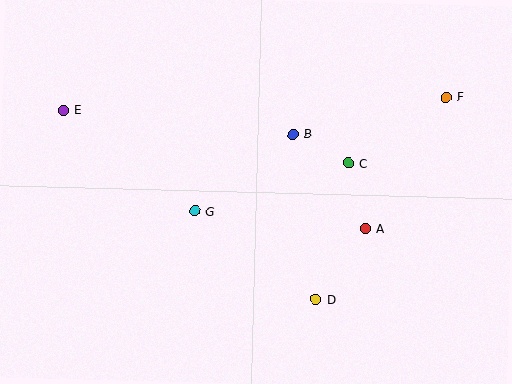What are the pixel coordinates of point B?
Point B is at (293, 134).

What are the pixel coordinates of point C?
Point C is at (348, 163).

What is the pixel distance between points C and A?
The distance between C and A is 68 pixels.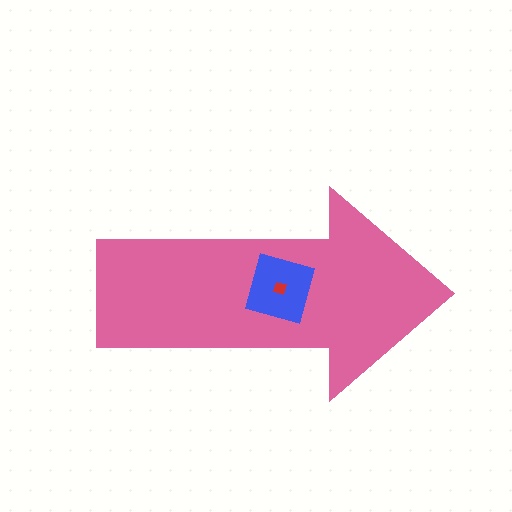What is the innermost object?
The red diamond.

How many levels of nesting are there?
3.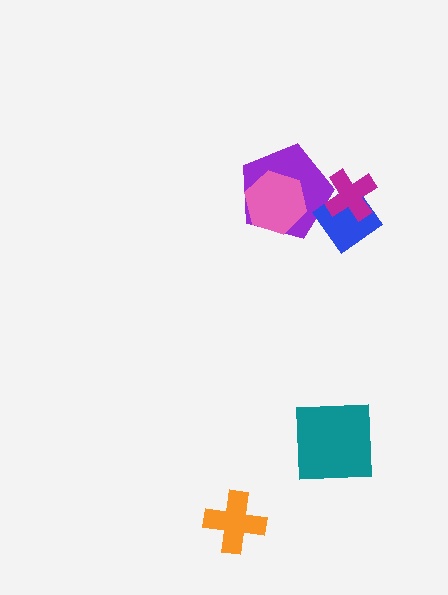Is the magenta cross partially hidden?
No, no other shape covers it.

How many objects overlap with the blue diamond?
2 objects overlap with the blue diamond.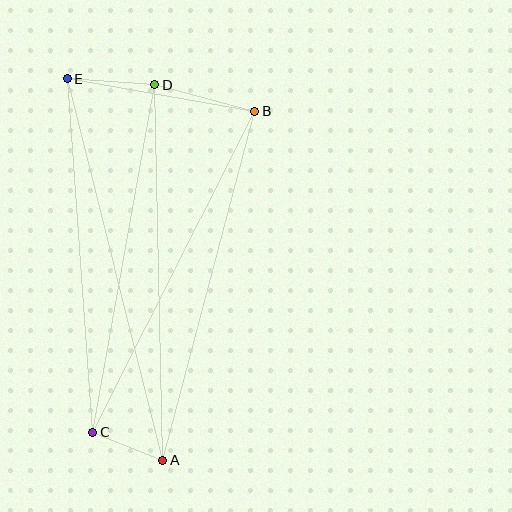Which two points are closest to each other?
Points A and C are closest to each other.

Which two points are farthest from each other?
Points A and E are farthest from each other.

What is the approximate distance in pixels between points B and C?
The distance between B and C is approximately 359 pixels.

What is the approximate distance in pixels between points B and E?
The distance between B and E is approximately 190 pixels.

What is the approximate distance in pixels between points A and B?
The distance between A and B is approximately 361 pixels.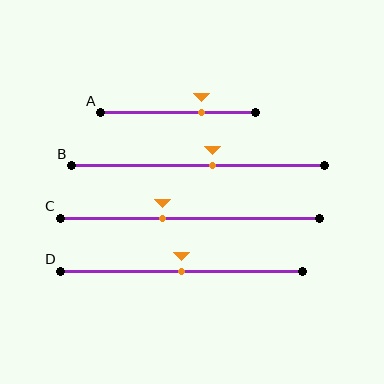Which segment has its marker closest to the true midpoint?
Segment D has its marker closest to the true midpoint.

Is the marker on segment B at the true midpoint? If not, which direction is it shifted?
No, the marker on segment B is shifted to the right by about 6% of the segment length.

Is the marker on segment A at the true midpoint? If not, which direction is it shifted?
No, the marker on segment A is shifted to the right by about 15% of the segment length.